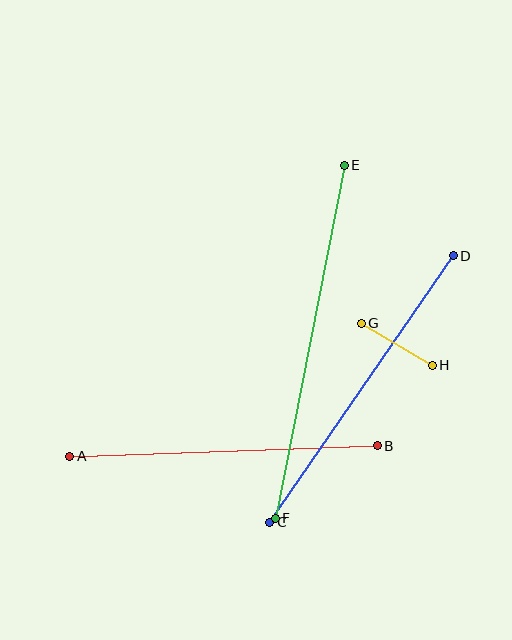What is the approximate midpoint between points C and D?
The midpoint is at approximately (362, 389) pixels.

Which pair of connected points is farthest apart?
Points E and F are farthest apart.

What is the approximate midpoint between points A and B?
The midpoint is at approximately (224, 451) pixels.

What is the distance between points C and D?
The distance is approximately 324 pixels.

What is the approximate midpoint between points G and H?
The midpoint is at approximately (397, 344) pixels.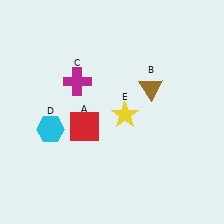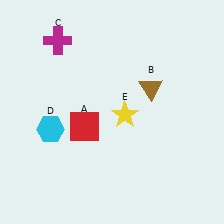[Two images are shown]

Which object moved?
The magenta cross (C) moved up.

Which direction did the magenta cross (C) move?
The magenta cross (C) moved up.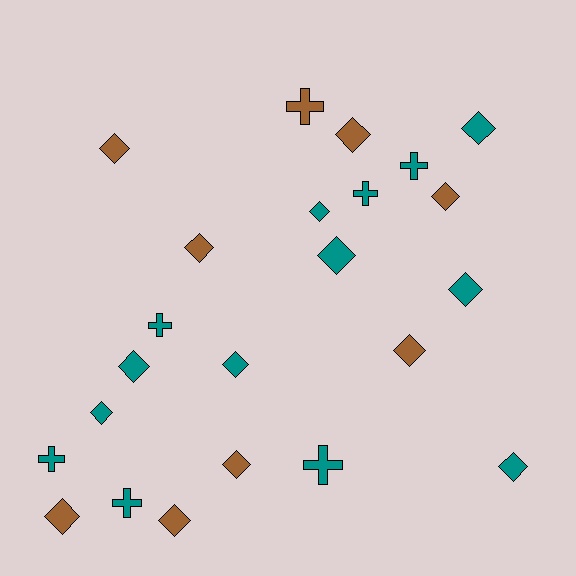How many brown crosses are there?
There is 1 brown cross.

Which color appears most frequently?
Teal, with 14 objects.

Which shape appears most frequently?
Diamond, with 16 objects.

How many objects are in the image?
There are 23 objects.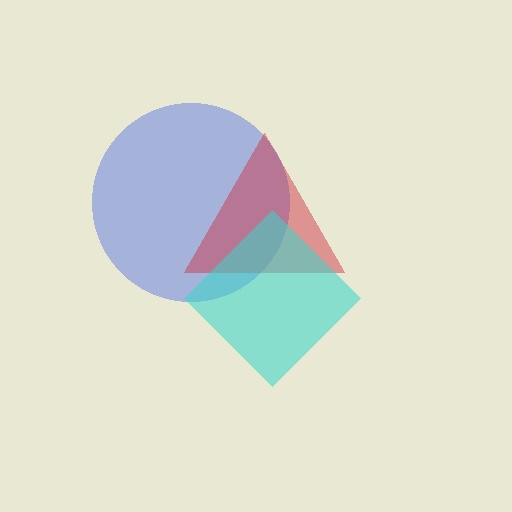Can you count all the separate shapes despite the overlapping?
Yes, there are 3 separate shapes.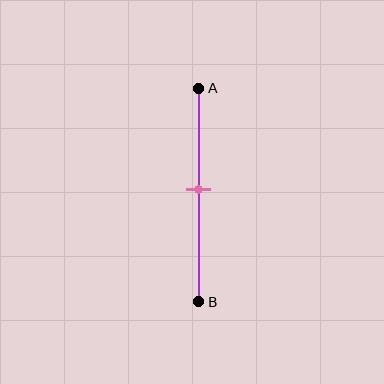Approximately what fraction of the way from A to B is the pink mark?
The pink mark is approximately 45% of the way from A to B.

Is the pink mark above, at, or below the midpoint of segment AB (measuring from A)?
The pink mark is approximately at the midpoint of segment AB.